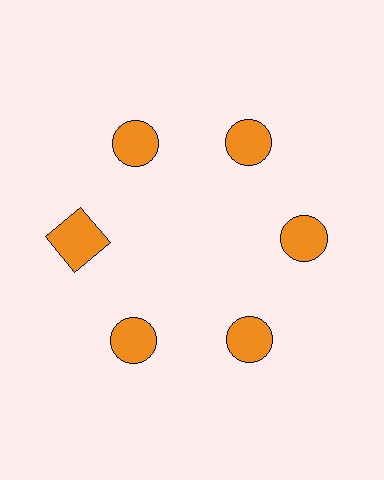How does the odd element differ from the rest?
It has a different shape: square instead of circle.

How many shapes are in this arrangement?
There are 6 shapes arranged in a ring pattern.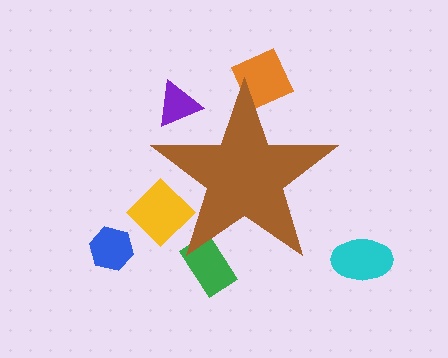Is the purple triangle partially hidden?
Yes, the purple triangle is partially hidden behind the brown star.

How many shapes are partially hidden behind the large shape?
4 shapes are partially hidden.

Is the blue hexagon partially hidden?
No, the blue hexagon is fully visible.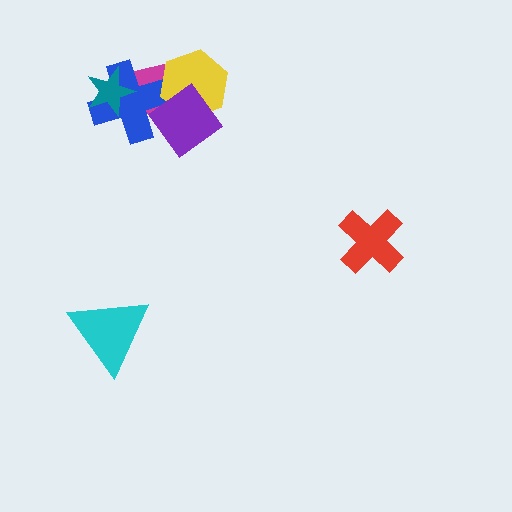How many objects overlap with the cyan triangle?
0 objects overlap with the cyan triangle.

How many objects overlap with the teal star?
2 objects overlap with the teal star.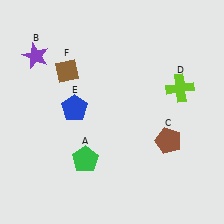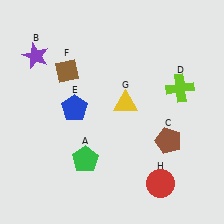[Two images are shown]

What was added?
A yellow triangle (G), a red circle (H) were added in Image 2.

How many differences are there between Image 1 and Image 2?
There are 2 differences between the two images.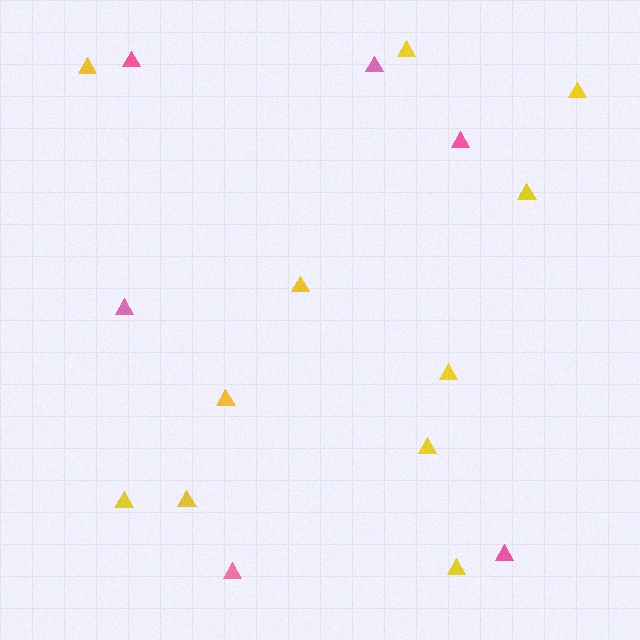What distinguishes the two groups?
There are 2 groups: one group of yellow triangles (11) and one group of pink triangles (6).